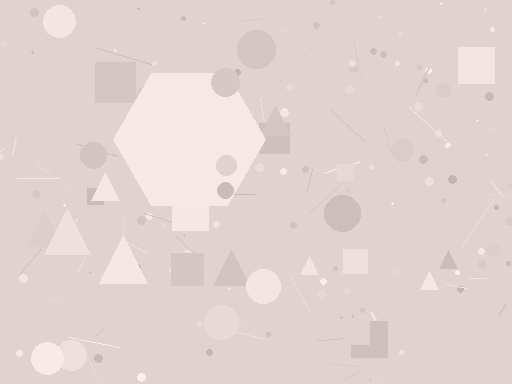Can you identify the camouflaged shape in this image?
The camouflaged shape is a hexagon.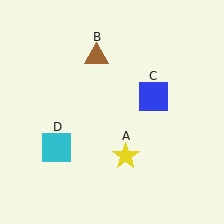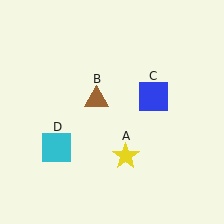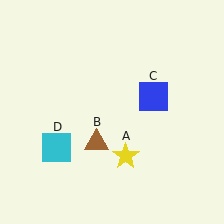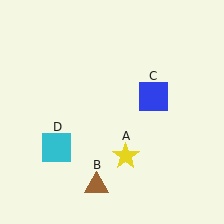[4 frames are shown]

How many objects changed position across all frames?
1 object changed position: brown triangle (object B).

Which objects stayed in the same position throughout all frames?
Yellow star (object A) and blue square (object C) and cyan square (object D) remained stationary.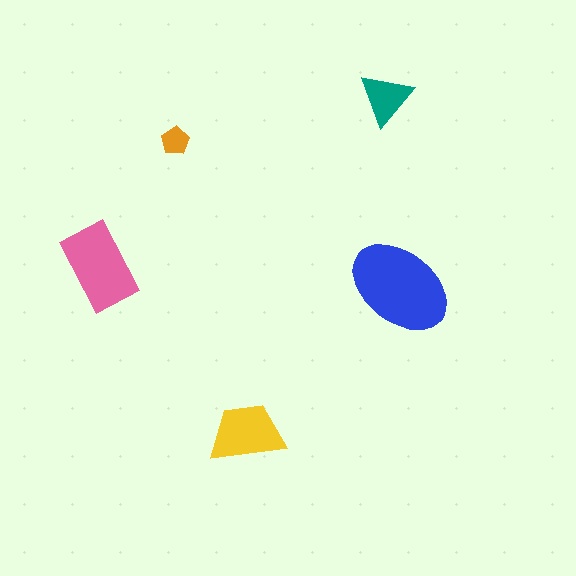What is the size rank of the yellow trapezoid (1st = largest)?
3rd.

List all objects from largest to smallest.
The blue ellipse, the pink rectangle, the yellow trapezoid, the teal triangle, the orange pentagon.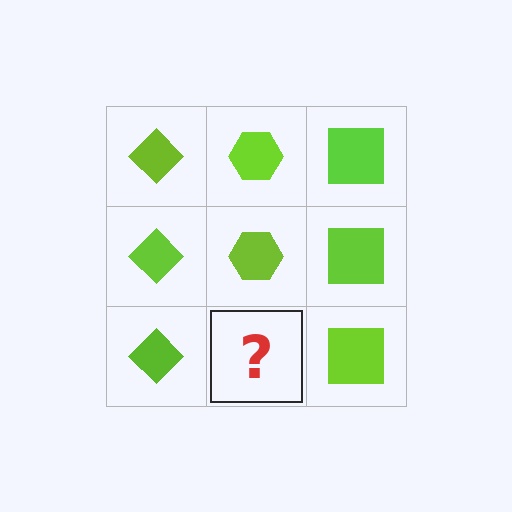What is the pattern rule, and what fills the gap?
The rule is that each column has a consistent shape. The gap should be filled with a lime hexagon.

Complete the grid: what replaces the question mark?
The question mark should be replaced with a lime hexagon.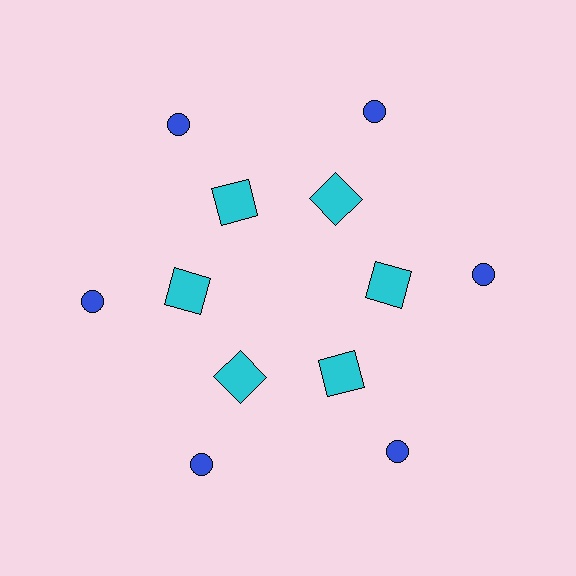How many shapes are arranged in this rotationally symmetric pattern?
There are 12 shapes, arranged in 6 groups of 2.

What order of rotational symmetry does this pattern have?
This pattern has 6-fold rotational symmetry.